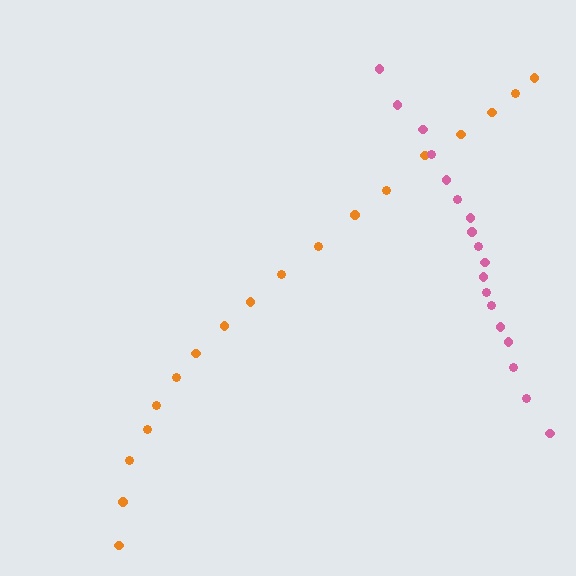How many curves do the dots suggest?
There are 2 distinct paths.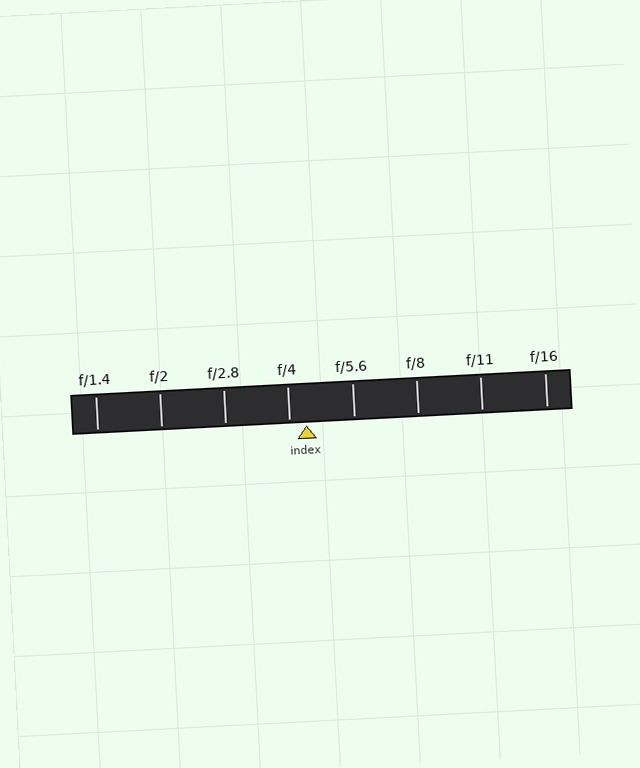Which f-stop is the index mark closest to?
The index mark is closest to f/4.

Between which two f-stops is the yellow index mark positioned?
The index mark is between f/4 and f/5.6.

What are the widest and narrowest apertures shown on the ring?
The widest aperture shown is f/1.4 and the narrowest is f/16.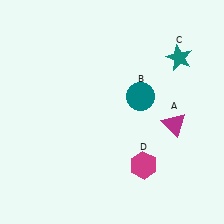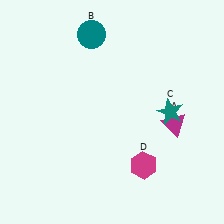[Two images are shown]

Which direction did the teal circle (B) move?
The teal circle (B) moved up.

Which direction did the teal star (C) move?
The teal star (C) moved down.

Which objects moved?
The objects that moved are: the teal circle (B), the teal star (C).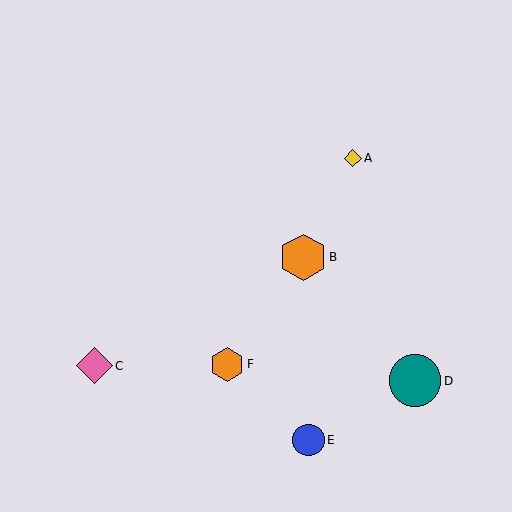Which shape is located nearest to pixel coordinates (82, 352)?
The pink diamond (labeled C) at (94, 366) is nearest to that location.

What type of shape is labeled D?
Shape D is a teal circle.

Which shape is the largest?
The teal circle (labeled D) is the largest.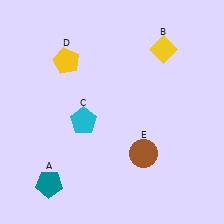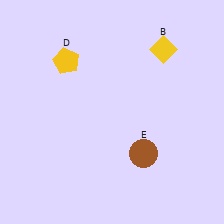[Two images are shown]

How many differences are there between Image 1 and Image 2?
There are 2 differences between the two images.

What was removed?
The teal pentagon (A), the cyan pentagon (C) were removed in Image 2.